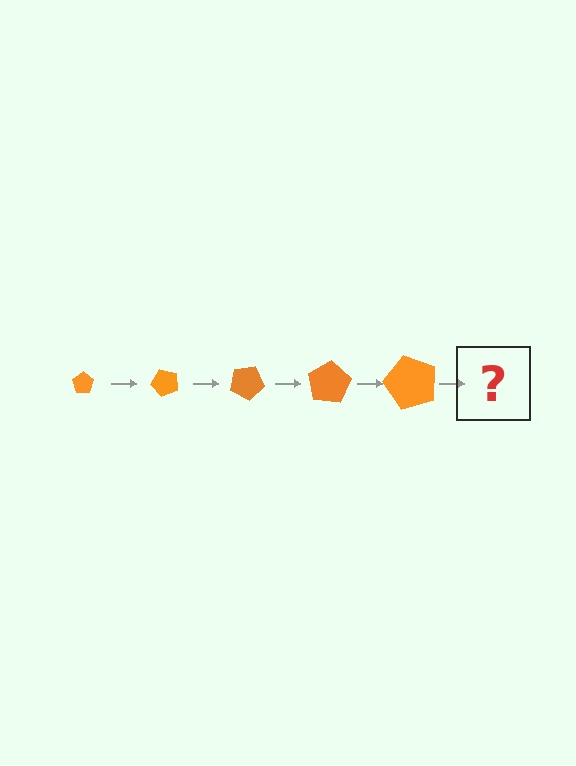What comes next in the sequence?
The next element should be a pentagon, larger than the previous one and rotated 250 degrees from the start.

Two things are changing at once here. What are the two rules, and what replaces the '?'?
The two rules are that the pentagon grows larger each step and it rotates 50 degrees each step. The '?' should be a pentagon, larger than the previous one and rotated 250 degrees from the start.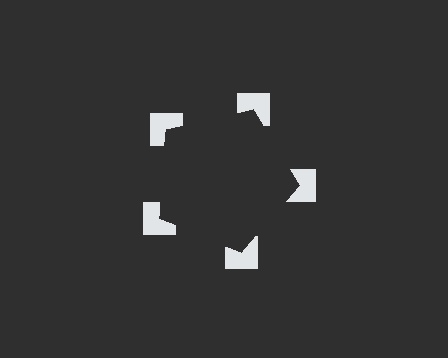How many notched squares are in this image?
There are 5 — one at each vertex of the illusory pentagon.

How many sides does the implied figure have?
5 sides.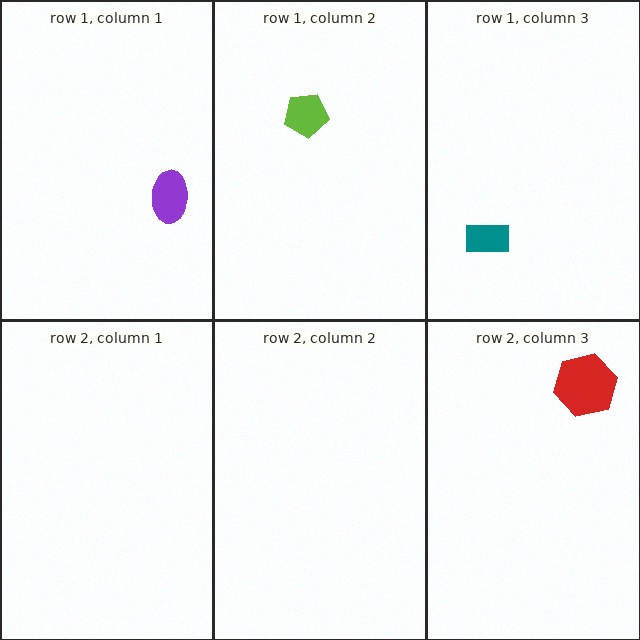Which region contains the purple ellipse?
The row 1, column 1 region.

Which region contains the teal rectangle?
The row 1, column 3 region.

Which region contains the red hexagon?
The row 2, column 3 region.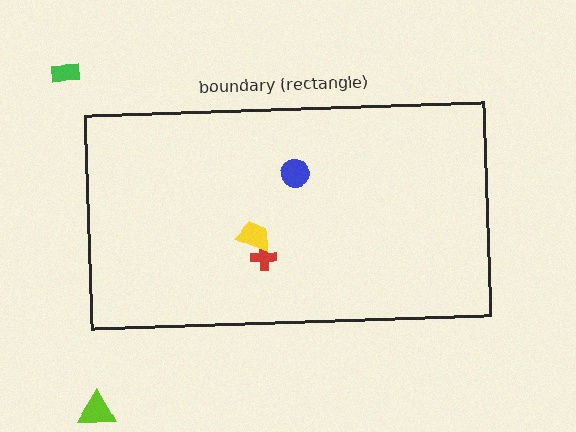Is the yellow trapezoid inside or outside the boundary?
Inside.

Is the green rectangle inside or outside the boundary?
Outside.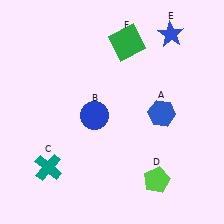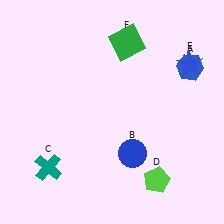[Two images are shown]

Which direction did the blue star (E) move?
The blue star (E) moved down.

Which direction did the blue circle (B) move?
The blue circle (B) moved down.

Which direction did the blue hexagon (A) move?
The blue hexagon (A) moved up.